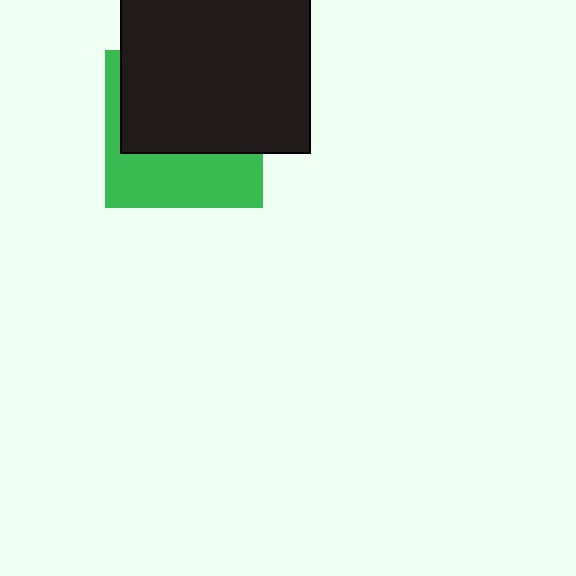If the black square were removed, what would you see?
You would see the complete green square.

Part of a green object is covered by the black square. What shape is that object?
It is a square.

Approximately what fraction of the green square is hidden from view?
Roughly 60% of the green square is hidden behind the black square.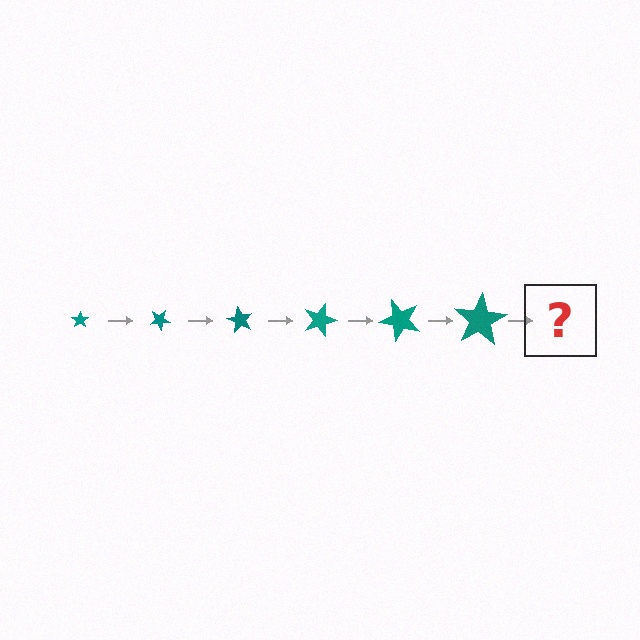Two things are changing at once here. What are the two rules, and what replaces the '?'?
The two rules are that the star grows larger each step and it rotates 30 degrees each step. The '?' should be a star, larger than the previous one and rotated 180 degrees from the start.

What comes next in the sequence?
The next element should be a star, larger than the previous one and rotated 180 degrees from the start.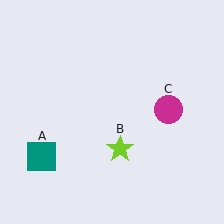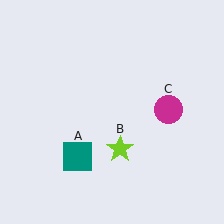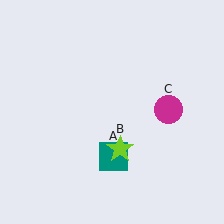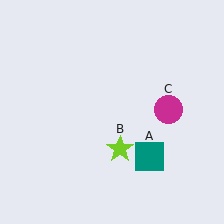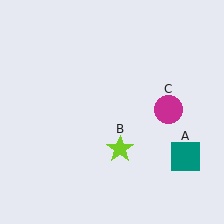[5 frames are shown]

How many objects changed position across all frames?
1 object changed position: teal square (object A).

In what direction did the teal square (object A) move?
The teal square (object A) moved right.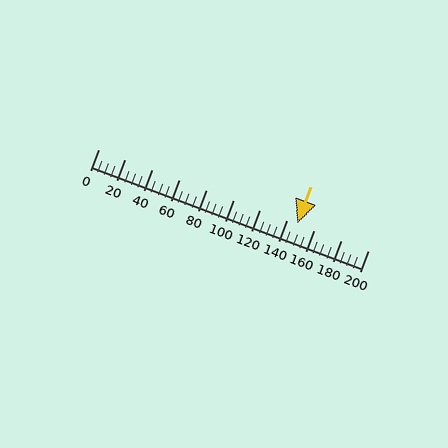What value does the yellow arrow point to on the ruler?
The yellow arrow points to approximately 148.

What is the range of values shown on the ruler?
The ruler shows values from 0 to 200.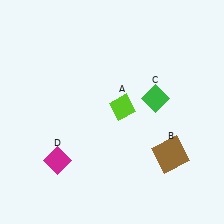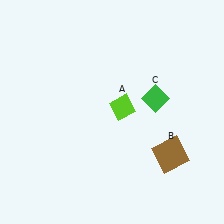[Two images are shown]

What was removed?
The magenta diamond (D) was removed in Image 2.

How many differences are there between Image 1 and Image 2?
There is 1 difference between the two images.